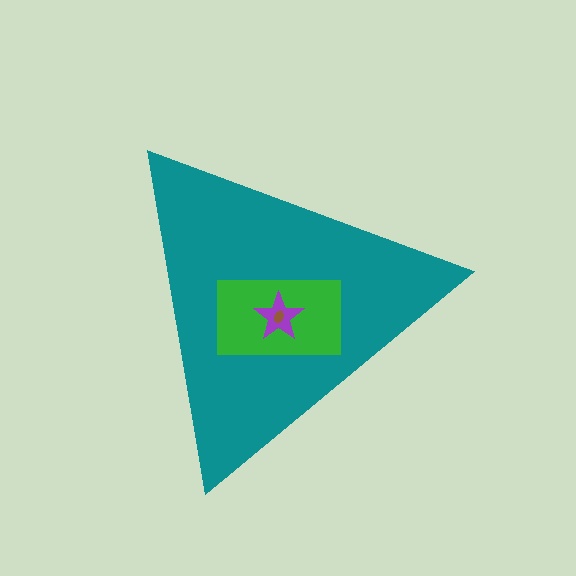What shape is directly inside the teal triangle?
The green rectangle.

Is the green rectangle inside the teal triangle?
Yes.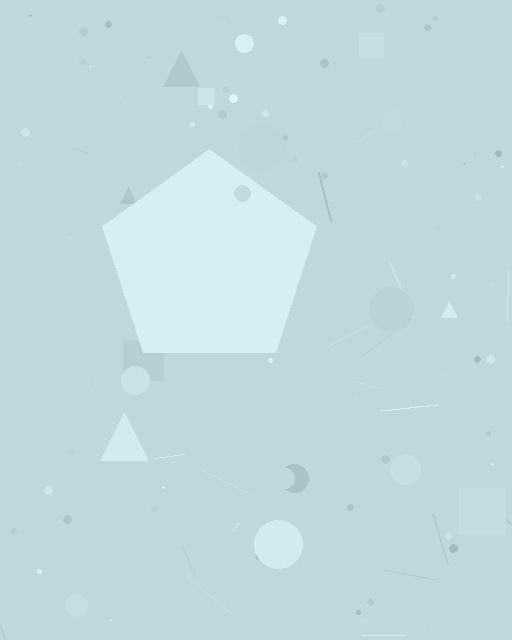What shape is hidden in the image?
A pentagon is hidden in the image.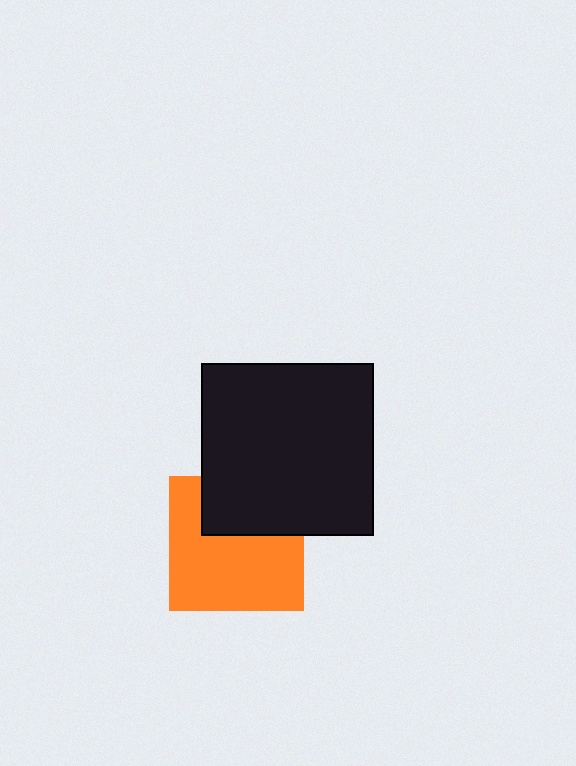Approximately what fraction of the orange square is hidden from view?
Roughly 34% of the orange square is hidden behind the black square.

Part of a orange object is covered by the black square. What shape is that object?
It is a square.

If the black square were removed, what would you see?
You would see the complete orange square.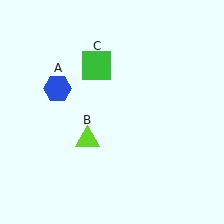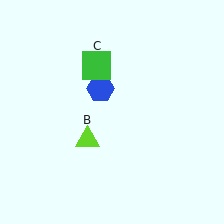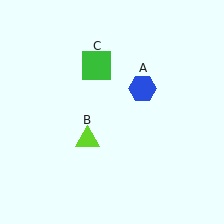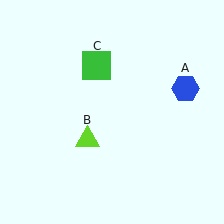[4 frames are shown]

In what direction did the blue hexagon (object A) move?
The blue hexagon (object A) moved right.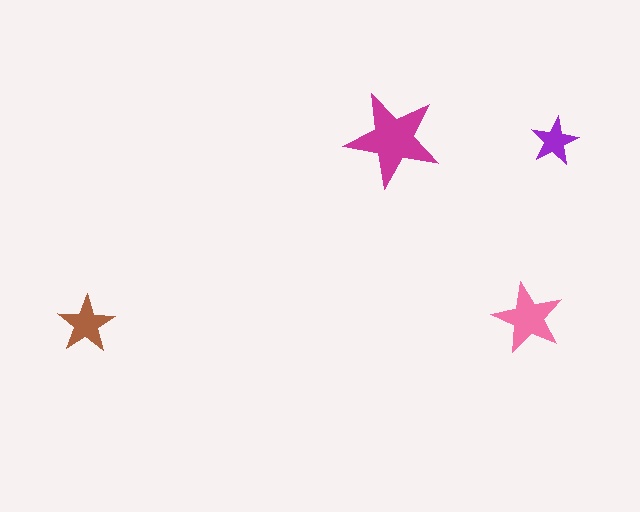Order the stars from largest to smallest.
the magenta one, the pink one, the brown one, the purple one.